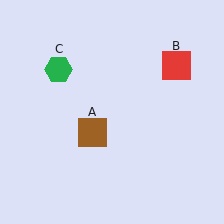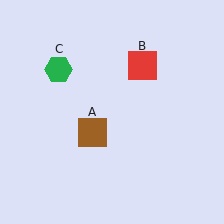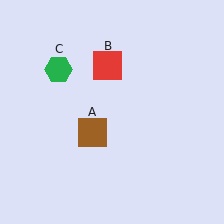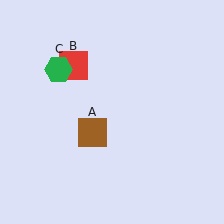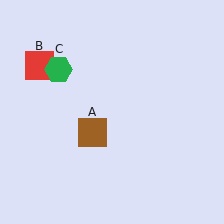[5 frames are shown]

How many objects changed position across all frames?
1 object changed position: red square (object B).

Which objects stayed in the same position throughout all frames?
Brown square (object A) and green hexagon (object C) remained stationary.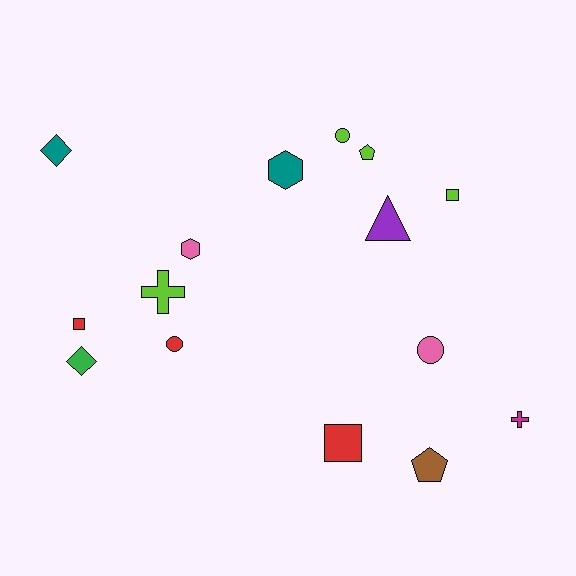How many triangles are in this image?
There is 1 triangle.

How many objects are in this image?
There are 15 objects.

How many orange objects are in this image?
There are no orange objects.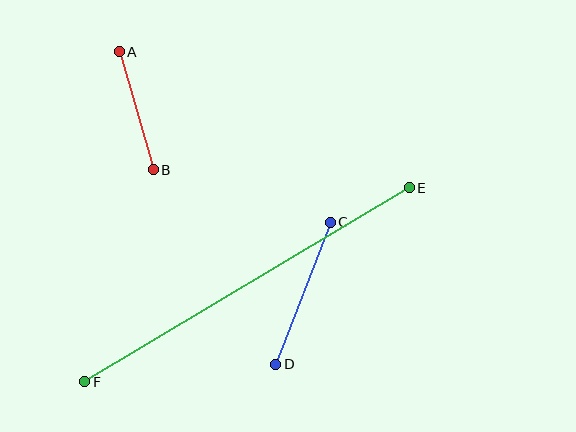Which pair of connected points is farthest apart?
Points E and F are farthest apart.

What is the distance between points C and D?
The distance is approximately 152 pixels.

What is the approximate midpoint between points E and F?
The midpoint is at approximately (247, 285) pixels.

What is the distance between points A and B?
The distance is approximately 123 pixels.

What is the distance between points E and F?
The distance is approximately 378 pixels.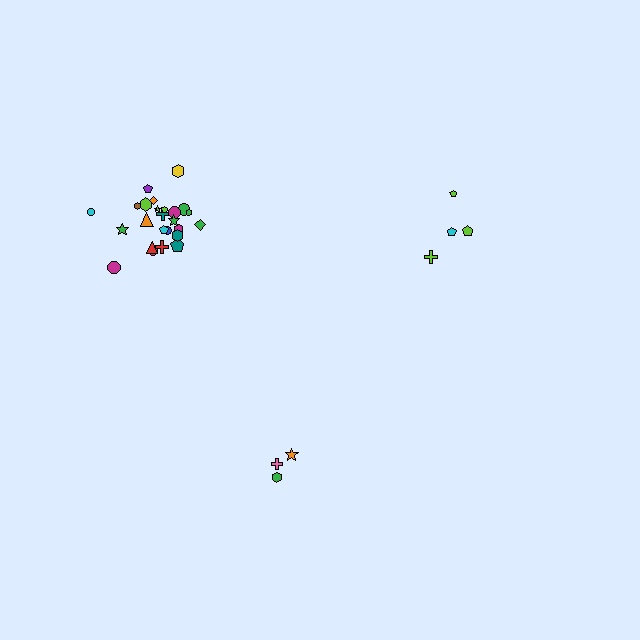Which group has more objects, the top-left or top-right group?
The top-left group.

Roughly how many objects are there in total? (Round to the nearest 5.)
Roughly 30 objects in total.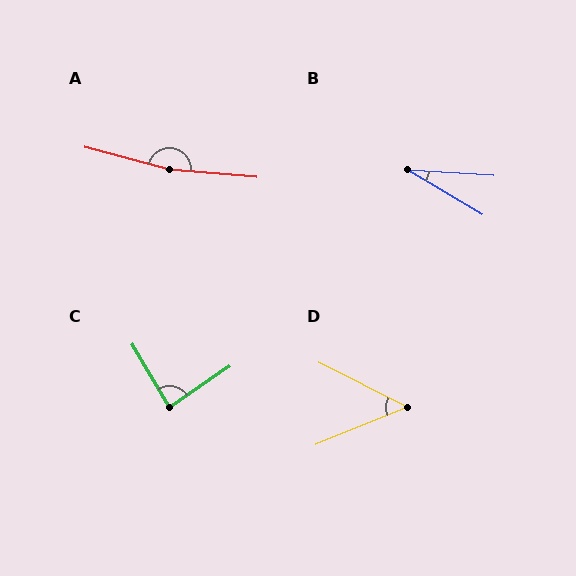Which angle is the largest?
A, at approximately 169 degrees.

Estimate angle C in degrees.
Approximately 86 degrees.